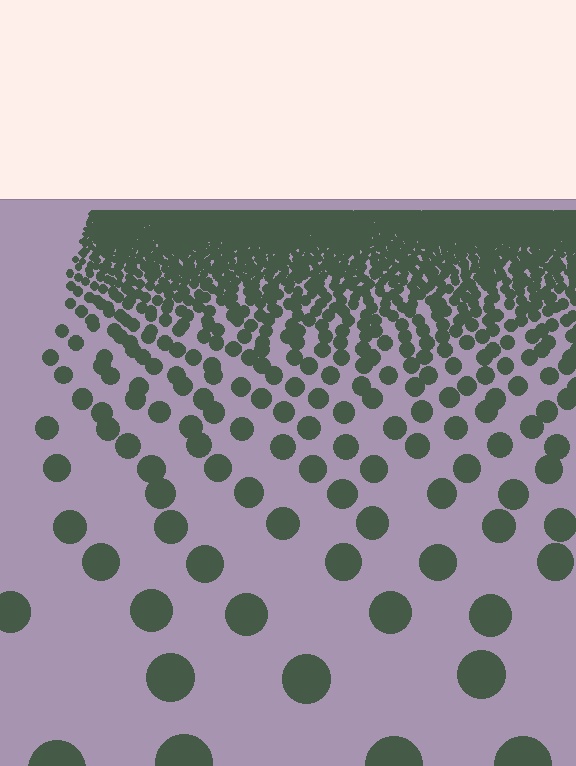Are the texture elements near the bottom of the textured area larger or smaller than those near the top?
Larger. Near the bottom, elements are closer to the viewer and appear at a bigger on-screen size.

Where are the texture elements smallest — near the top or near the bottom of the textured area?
Near the top.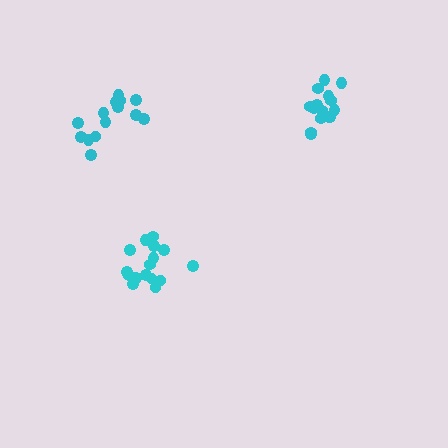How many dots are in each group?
Group 1: 16 dots, Group 2: 14 dots, Group 3: 15 dots (45 total).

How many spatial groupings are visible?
There are 3 spatial groupings.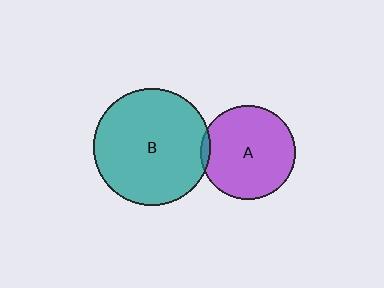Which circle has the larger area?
Circle B (teal).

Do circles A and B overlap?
Yes.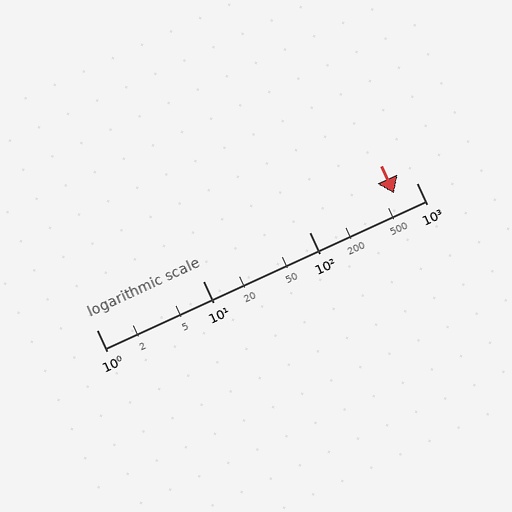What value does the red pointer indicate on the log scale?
The pointer indicates approximately 620.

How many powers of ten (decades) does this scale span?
The scale spans 3 decades, from 1 to 1000.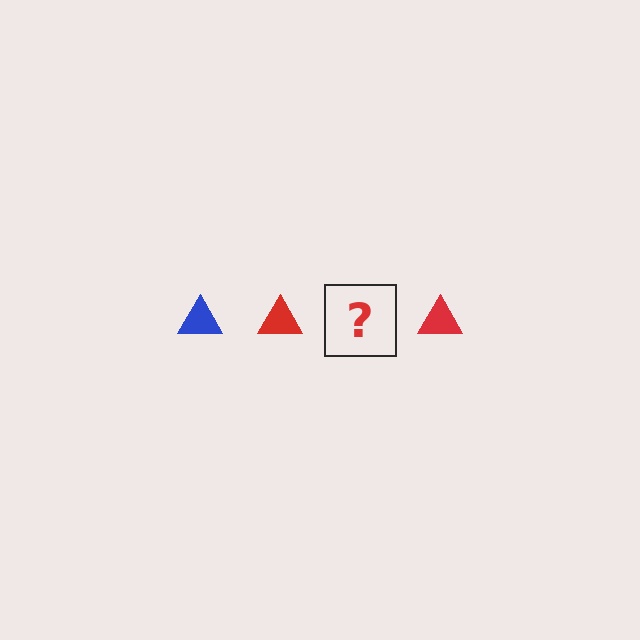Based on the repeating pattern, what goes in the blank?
The blank should be a blue triangle.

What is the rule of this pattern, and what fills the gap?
The rule is that the pattern cycles through blue, red triangles. The gap should be filled with a blue triangle.